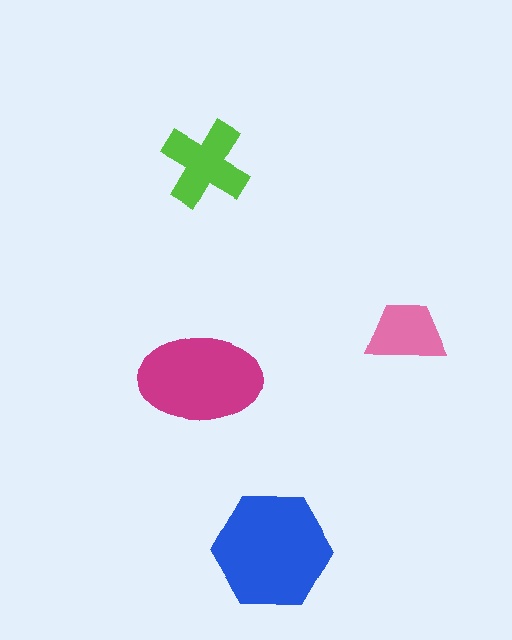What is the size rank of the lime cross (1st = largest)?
3rd.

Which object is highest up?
The lime cross is topmost.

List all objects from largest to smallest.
The blue hexagon, the magenta ellipse, the lime cross, the pink trapezoid.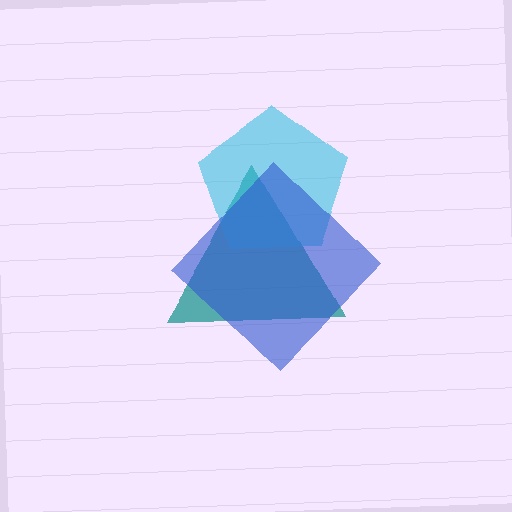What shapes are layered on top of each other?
The layered shapes are: a teal triangle, a cyan pentagon, a blue diamond.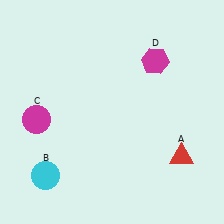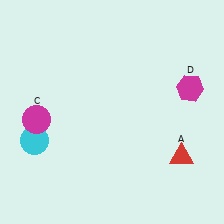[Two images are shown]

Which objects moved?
The objects that moved are: the cyan circle (B), the magenta hexagon (D).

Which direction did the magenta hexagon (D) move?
The magenta hexagon (D) moved right.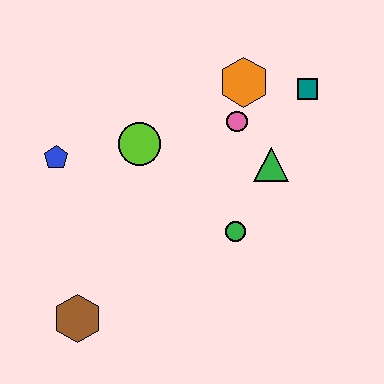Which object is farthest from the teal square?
The brown hexagon is farthest from the teal square.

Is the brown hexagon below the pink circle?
Yes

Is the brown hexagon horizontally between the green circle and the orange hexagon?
No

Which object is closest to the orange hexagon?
The pink circle is closest to the orange hexagon.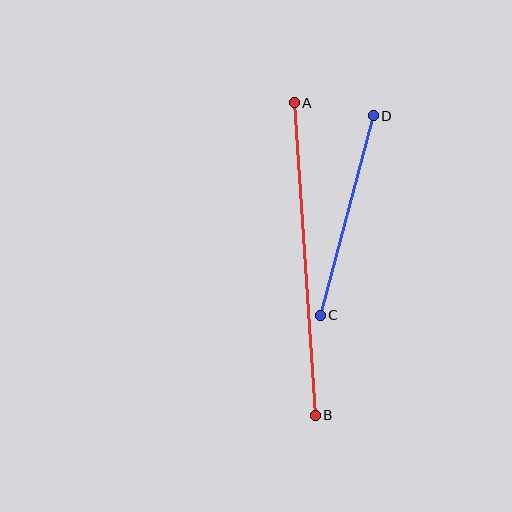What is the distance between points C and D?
The distance is approximately 207 pixels.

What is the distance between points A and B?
The distance is approximately 313 pixels.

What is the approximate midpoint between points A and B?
The midpoint is at approximately (305, 259) pixels.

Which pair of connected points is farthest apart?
Points A and B are farthest apart.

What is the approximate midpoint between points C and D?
The midpoint is at approximately (347, 216) pixels.